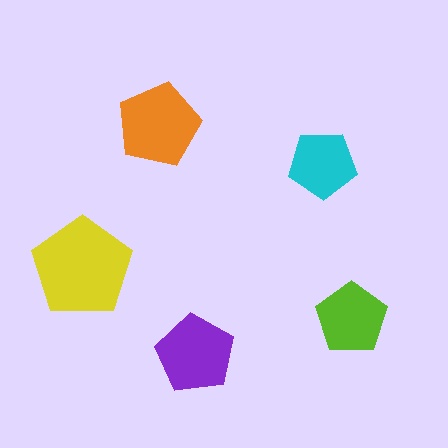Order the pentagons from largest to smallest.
the yellow one, the orange one, the purple one, the lime one, the cyan one.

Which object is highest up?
The orange pentagon is topmost.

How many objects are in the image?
There are 5 objects in the image.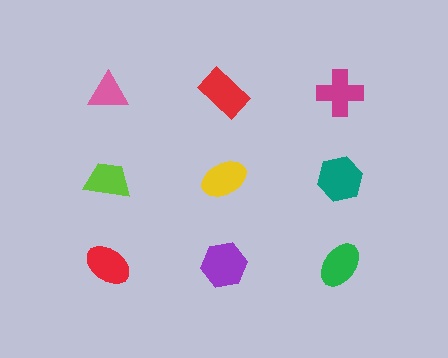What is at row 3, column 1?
A red ellipse.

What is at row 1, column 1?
A pink triangle.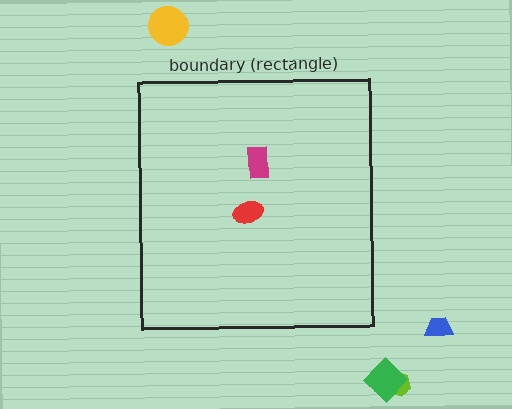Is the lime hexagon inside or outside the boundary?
Outside.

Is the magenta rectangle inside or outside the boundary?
Inside.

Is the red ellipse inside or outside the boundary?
Inside.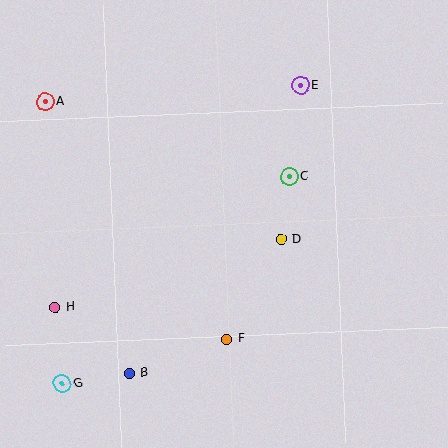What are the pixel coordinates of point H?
Point H is at (55, 307).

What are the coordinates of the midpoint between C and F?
The midpoint between C and F is at (258, 258).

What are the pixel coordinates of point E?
Point E is at (301, 86).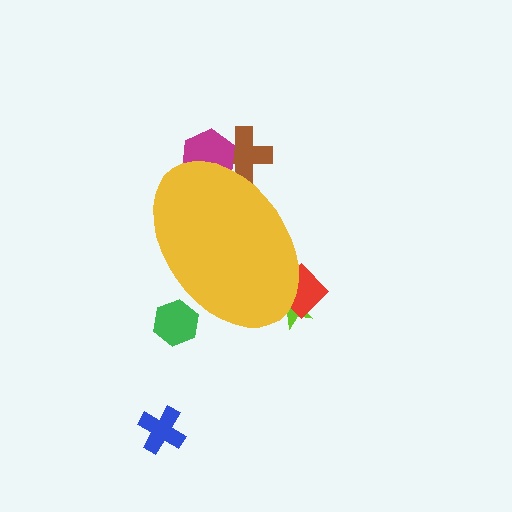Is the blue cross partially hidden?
No, the blue cross is fully visible.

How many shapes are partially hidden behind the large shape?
5 shapes are partially hidden.